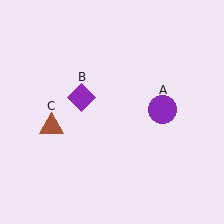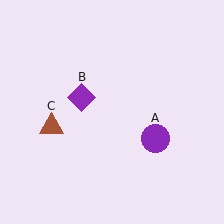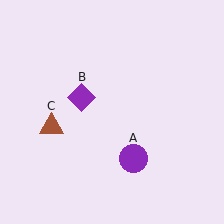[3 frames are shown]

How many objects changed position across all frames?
1 object changed position: purple circle (object A).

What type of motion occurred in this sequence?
The purple circle (object A) rotated clockwise around the center of the scene.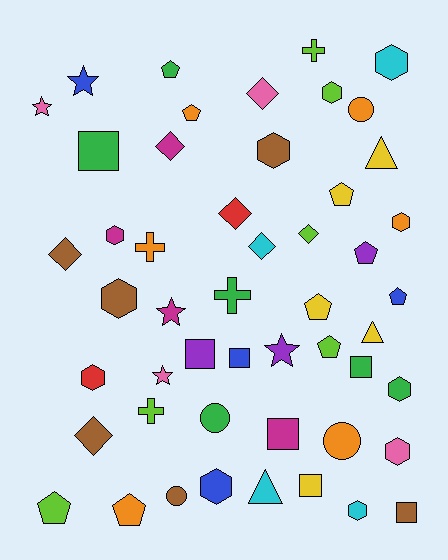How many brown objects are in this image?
There are 6 brown objects.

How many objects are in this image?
There are 50 objects.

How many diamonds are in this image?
There are 7 diamonds.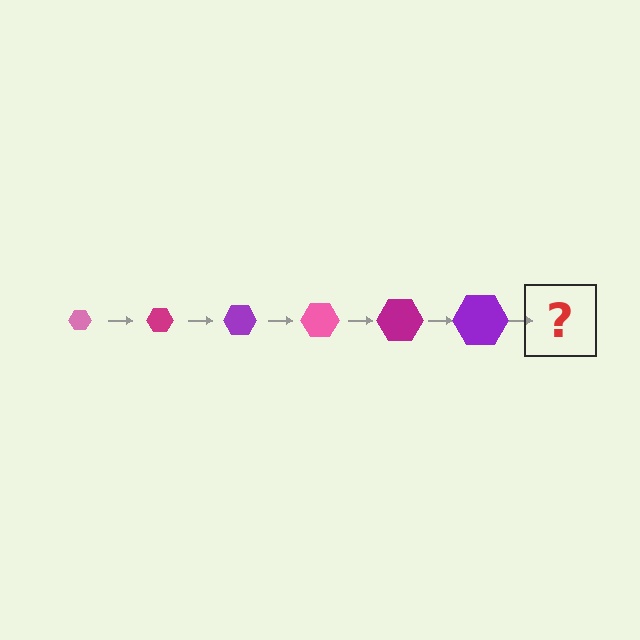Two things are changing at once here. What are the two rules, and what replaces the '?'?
The two rules are that the hexagon grows larger each step and the color cycles through pink, magenta, and purple. The '?' should be a pink hexagon, larger than the previous one.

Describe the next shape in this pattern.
It should be a pink hexagon, larger than the previous one.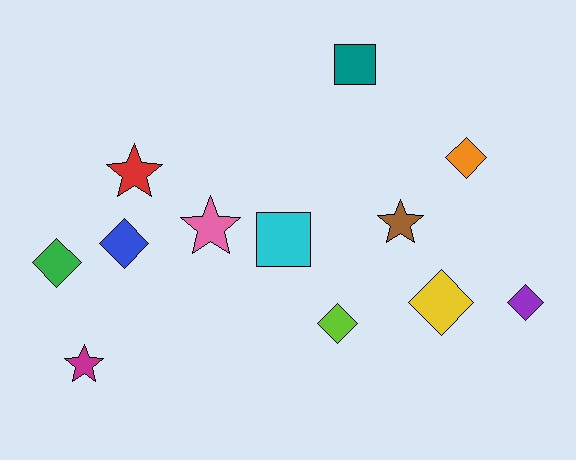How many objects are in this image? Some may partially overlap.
There are 12 objects.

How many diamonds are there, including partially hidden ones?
There are 6 diamonds.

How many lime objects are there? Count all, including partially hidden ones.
There is 1 lime object.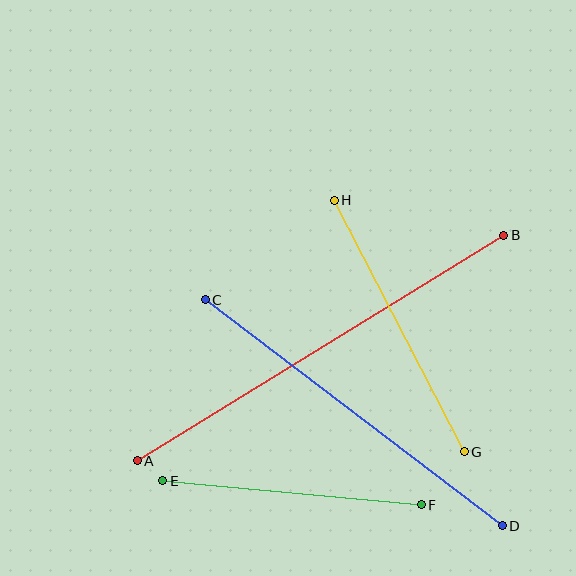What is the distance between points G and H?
The distance is approximately 283 pixels.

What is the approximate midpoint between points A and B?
The midpoint is at approximately (320, 348) pixels.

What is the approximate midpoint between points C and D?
The midpoint is at approximately (354, 413) pixels.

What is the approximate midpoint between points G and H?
The midpoint is at approximately (399, 326) pixels.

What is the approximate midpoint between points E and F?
The midpoint is at approximately (292, 493) pixels.